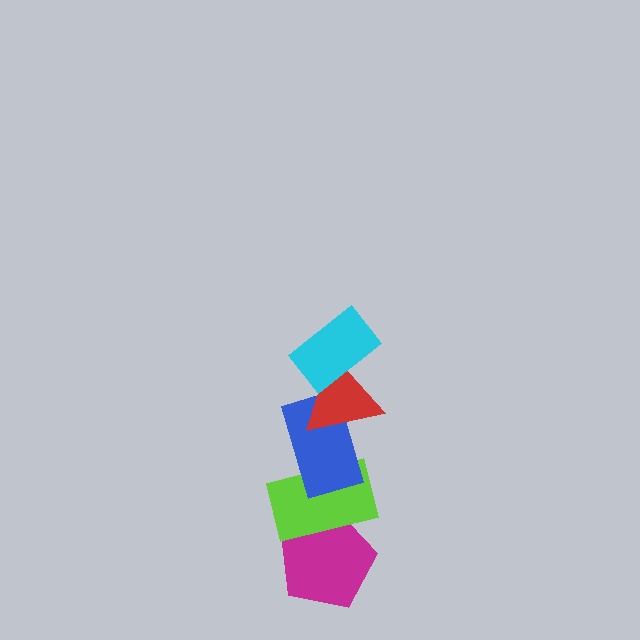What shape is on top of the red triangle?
The cyan rectangle is on top of the red triangle.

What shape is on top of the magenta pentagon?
The lime rectangle is on top of the magenta pentagon.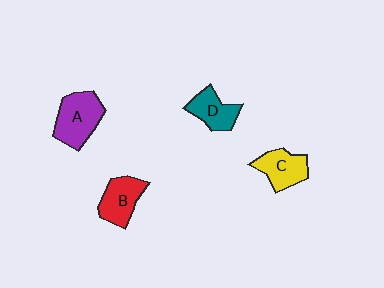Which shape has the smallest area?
Shape D (teal).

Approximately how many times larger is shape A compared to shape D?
Approximately 1.4 times.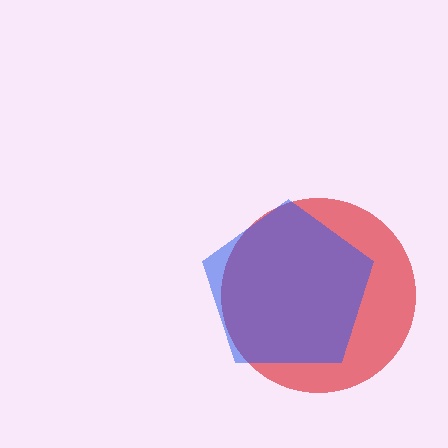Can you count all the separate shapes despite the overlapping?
Yes, there are 2 separate shapes.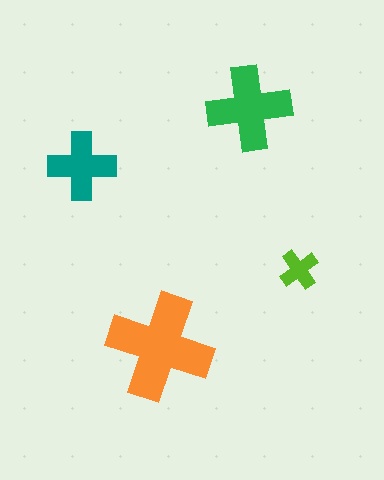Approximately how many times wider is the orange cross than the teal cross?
About 1.5 times wider.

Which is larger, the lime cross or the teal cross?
The teal one.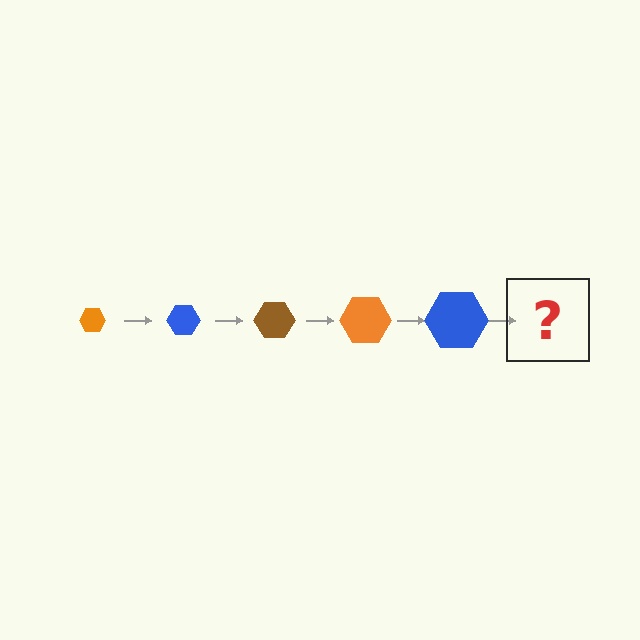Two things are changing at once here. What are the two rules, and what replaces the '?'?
The two rules are that the hexagon grows larger each step and the color cycles through orange, blue, and brown. The '?' should be a brown hexagon, larger than the previous one.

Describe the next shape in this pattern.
It should be a brown hexagon, larger than the previous one.